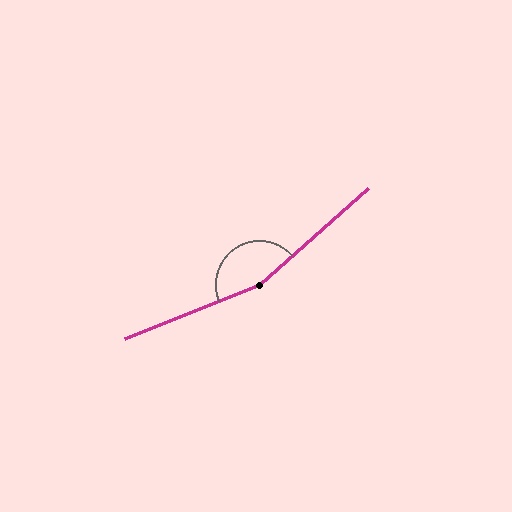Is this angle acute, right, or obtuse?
It is obtuse.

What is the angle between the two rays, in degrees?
Approximately 160 degrees.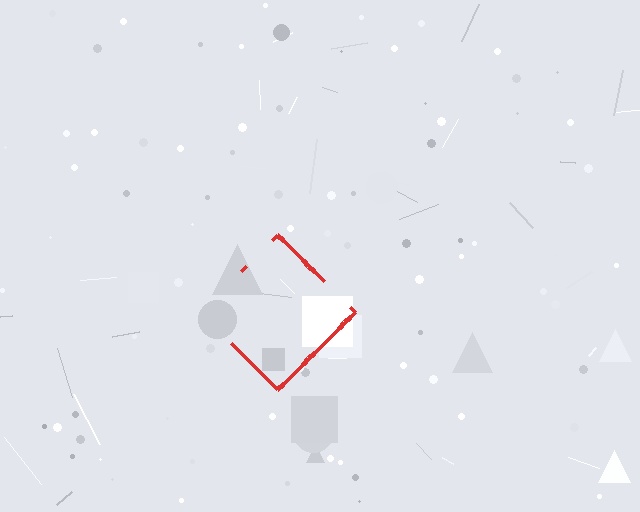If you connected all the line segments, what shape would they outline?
They would outline a diamond.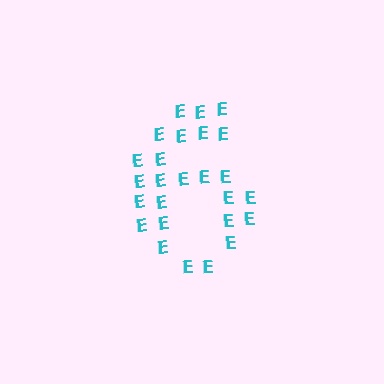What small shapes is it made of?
It is made of small letter E's.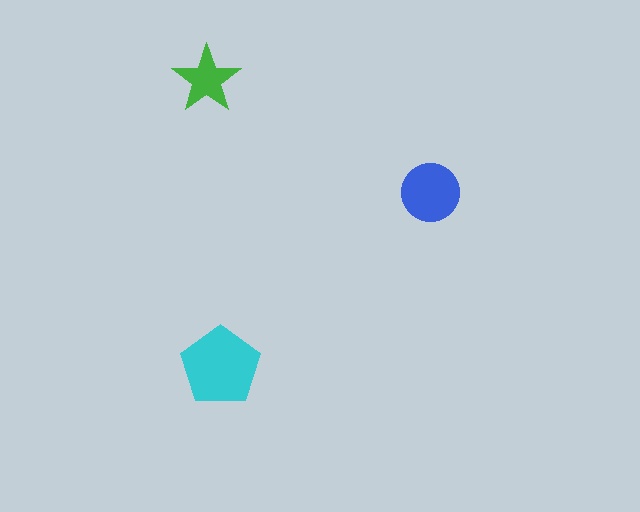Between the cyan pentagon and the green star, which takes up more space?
The cyan pentagon.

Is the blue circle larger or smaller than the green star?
Larger.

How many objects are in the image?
There are 3 objects in the image.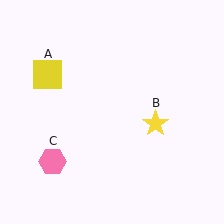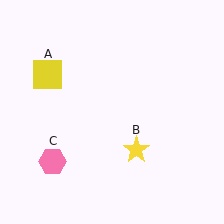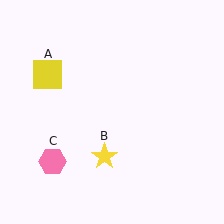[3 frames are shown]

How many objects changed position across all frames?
1 object changed position: yellow star (object B).